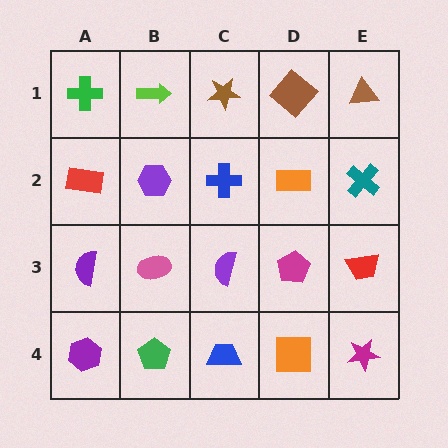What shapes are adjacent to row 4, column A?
A purple semicircle (row 3, column A), a green pentagon (row 4, column B).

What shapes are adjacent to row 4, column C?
A purple semicircle (row 3, column C), a green pentagon (row 4, column B), an orange square (row 4, column D).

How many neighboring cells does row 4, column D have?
3.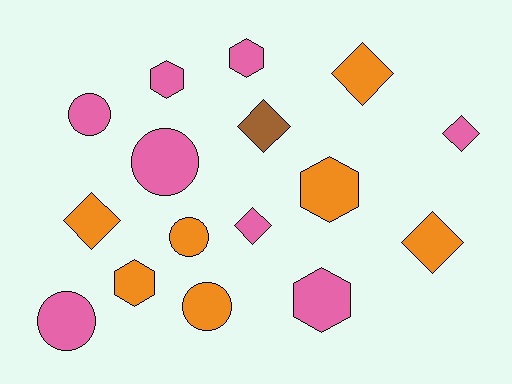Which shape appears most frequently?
Diamond, with 6 objects.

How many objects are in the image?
There are 16 objects.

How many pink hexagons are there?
There are 3 pink hexagons.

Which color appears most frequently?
Pink, with 8 objects.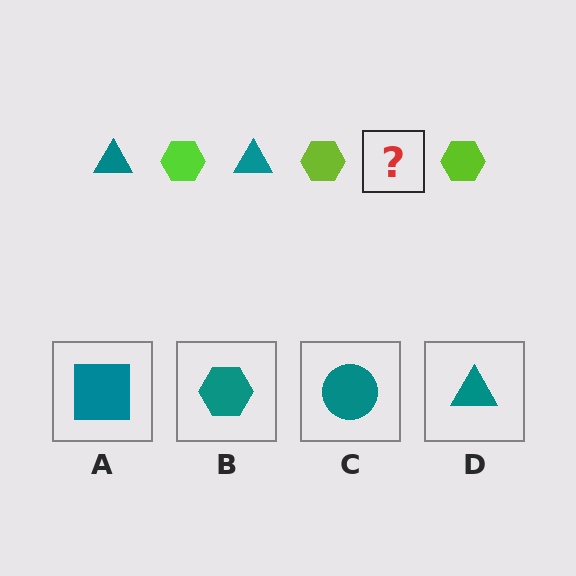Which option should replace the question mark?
Option D.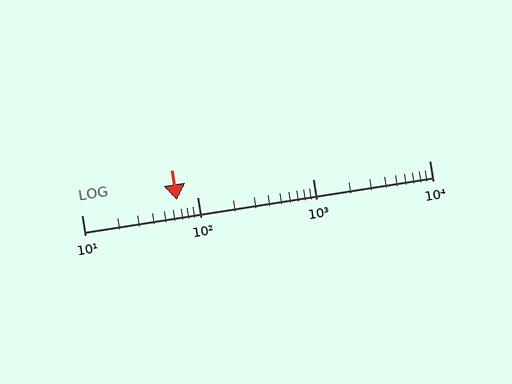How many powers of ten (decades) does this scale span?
The scale spans 3 decades, from 10 to 10000.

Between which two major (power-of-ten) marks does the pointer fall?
The pointer is between 10 and 100.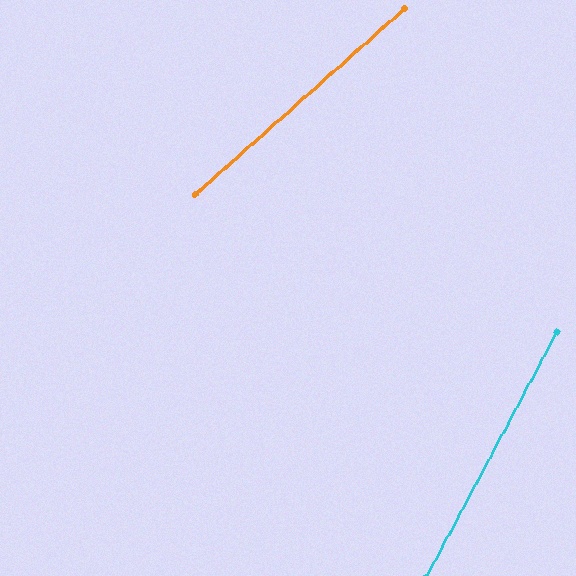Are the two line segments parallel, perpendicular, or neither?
Neither parallel nor perpendicular — they differ by about 20°.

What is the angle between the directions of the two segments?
Approximately 20 degrees.